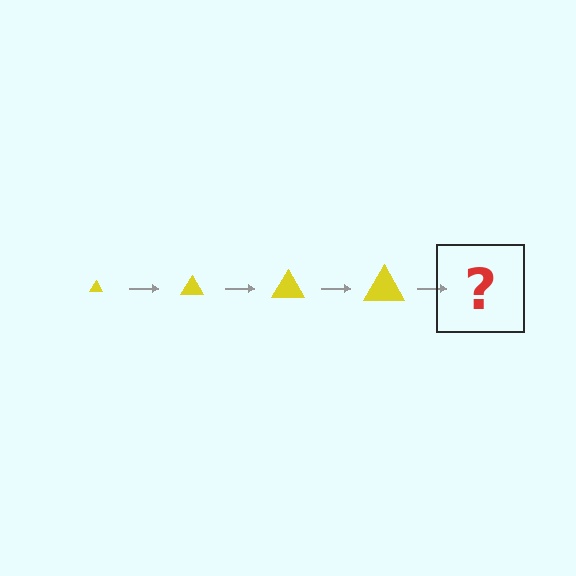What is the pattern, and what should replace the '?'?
The pattern is that the triangle gets progressively larger each step. The '?' should be a yellow triangle, larger than the previous one.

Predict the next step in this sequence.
The next step is a yellow triangle, larger than the previous one.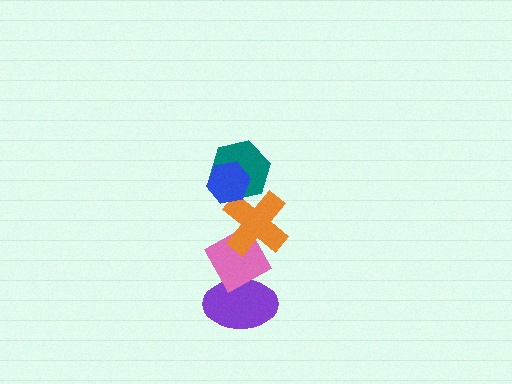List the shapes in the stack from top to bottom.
From top to bottom: the blue hexagon, the teal hexagon, the orange cross, the pink diamond, the purple ellipse.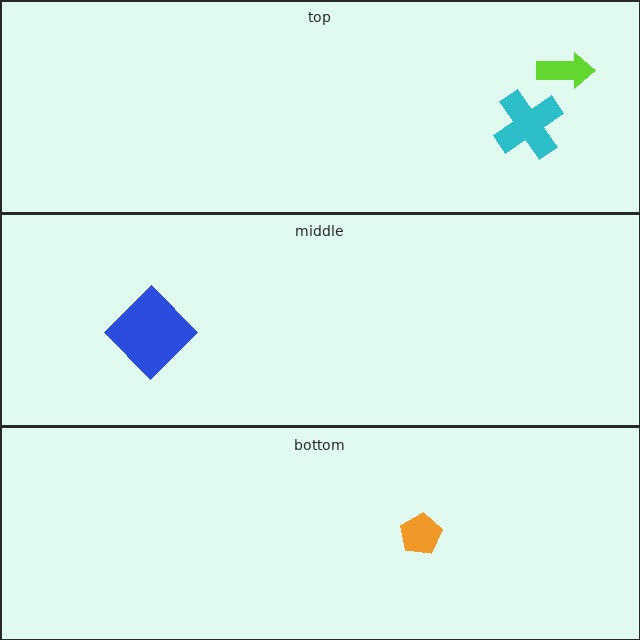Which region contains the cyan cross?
The top region.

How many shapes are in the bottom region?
1.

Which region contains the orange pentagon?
The bottom region.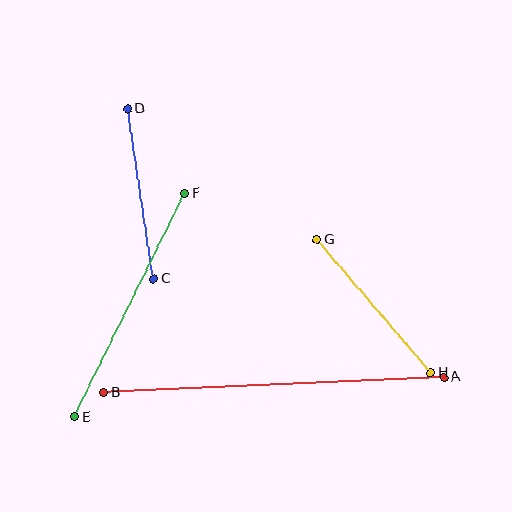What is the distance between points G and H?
The distance is approximately 175 pixels.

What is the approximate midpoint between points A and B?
The midpoint is at approximately (274, 385) pixels.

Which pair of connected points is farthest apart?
Points A and B are farthest apart.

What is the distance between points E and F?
The distance is approximately 249 pixels.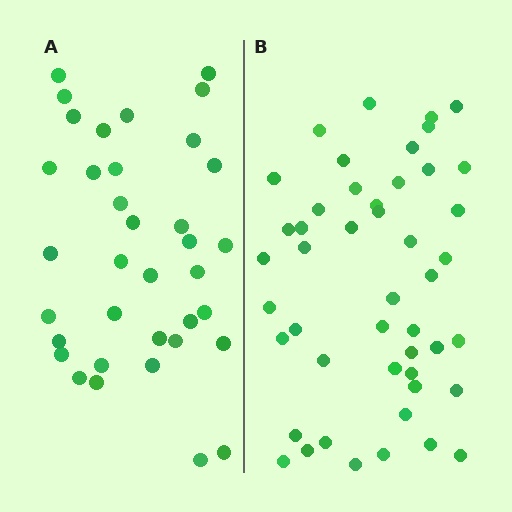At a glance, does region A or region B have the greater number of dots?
Region B (the right region) has more dots.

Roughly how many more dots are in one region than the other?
Region B has roughly 12 or so more dots than region A.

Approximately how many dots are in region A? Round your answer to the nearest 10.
About 40 dots. (The exact count is 36, which rounds to 40.)